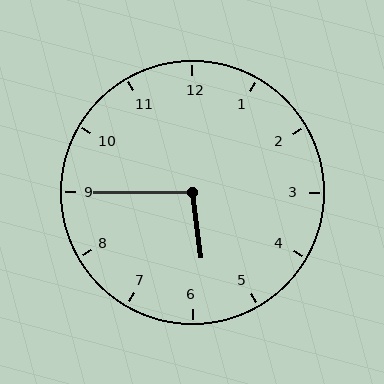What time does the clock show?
5:45.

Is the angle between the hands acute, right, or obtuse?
It is obtuse.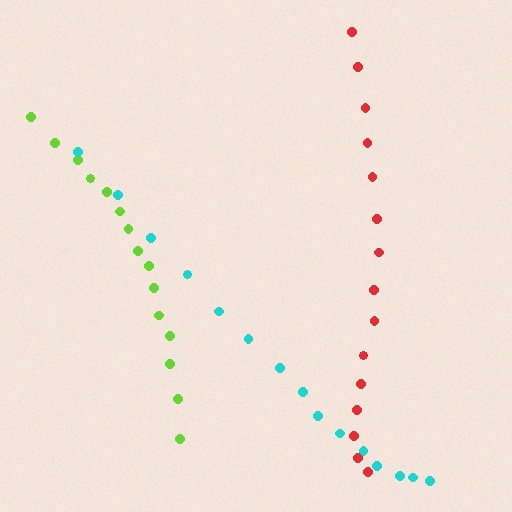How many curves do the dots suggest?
There are 3 distinct paths.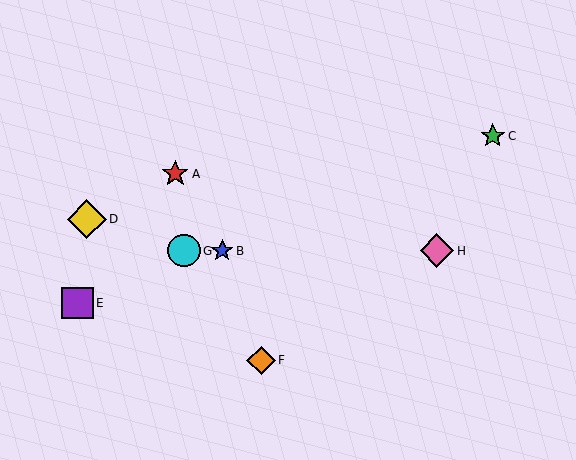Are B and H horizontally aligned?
Yes, both are at y≈251.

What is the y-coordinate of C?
Object C is at y≈136.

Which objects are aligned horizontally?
Objects B, G, H are aligned horizontally.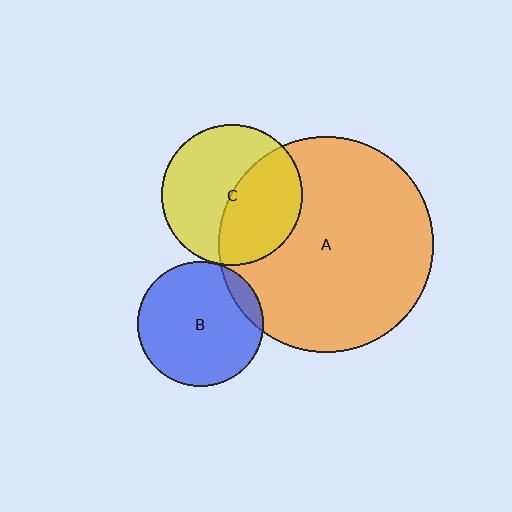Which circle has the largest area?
Circle A (orange).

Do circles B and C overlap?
Yes.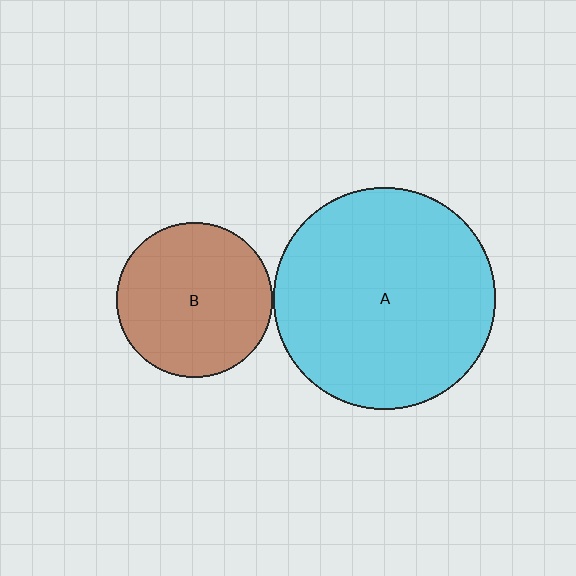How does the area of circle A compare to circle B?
Approximately 2.0 times.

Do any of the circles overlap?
No, none of the circles overlap.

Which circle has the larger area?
Circle A (cyan).